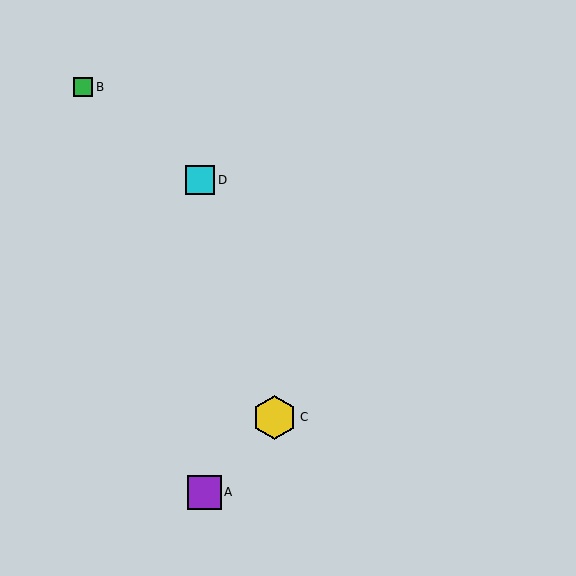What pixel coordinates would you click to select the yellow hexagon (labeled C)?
Click at (275, 417) to select the yellow hexagon C.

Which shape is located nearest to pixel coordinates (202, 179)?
The cyan square (labeled D) at (200, 180) is nearest to that location.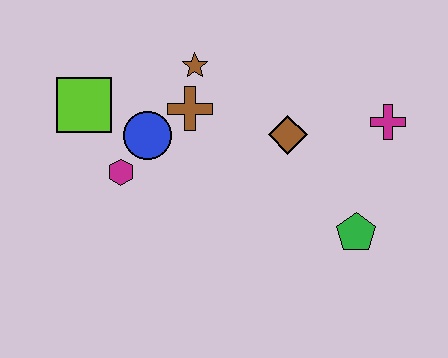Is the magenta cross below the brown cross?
Yes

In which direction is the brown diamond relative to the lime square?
The brown diamond is to the right of the lime square.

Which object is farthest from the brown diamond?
The lime square is farthest from the brown diamond.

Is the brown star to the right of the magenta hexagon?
Yes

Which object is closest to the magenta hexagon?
The blue circle is closest to the magenta hexagon.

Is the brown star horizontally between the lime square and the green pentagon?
Yes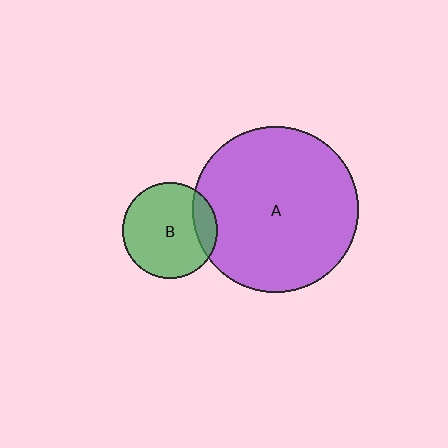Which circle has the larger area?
Circle A (purple).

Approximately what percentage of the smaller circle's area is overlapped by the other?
Approximately 15%.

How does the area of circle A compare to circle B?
Approximately 3.1 times.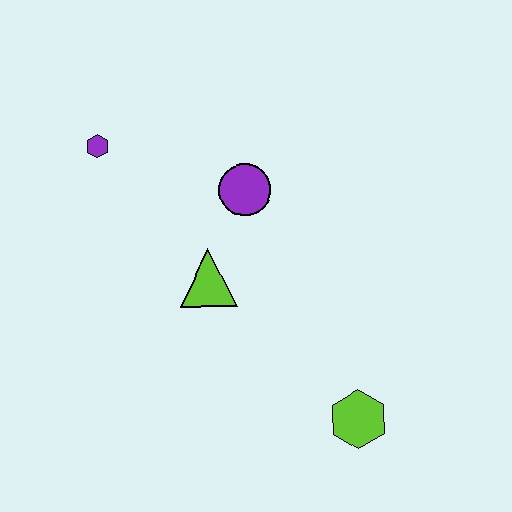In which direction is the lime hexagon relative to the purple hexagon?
The lime hexagon is below the purple hexagon.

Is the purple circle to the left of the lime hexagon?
Yes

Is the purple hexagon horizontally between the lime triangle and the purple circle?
No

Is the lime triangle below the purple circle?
Yes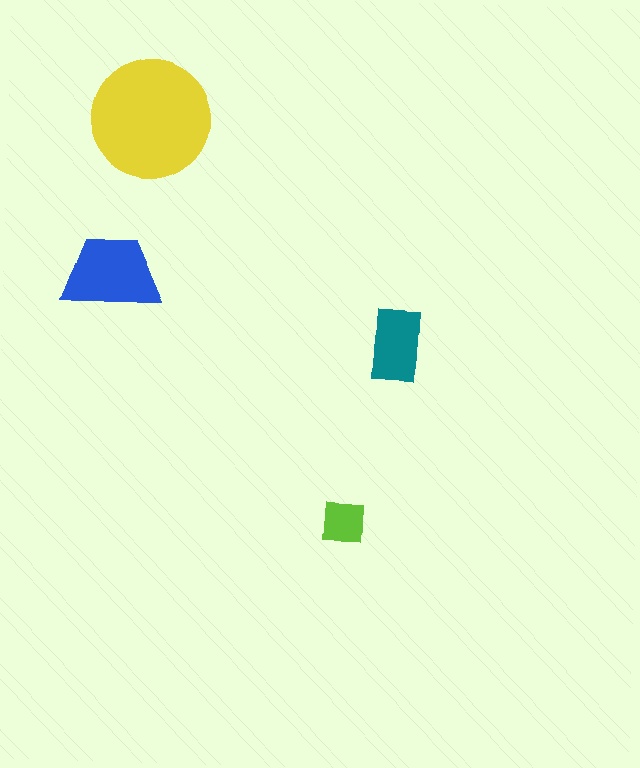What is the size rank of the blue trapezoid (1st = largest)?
2nd.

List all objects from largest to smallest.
The yellow circle, the blue trapezoid, the teal rectangle, the lime square.